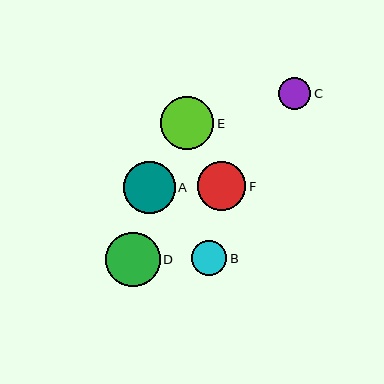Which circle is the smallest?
Circle C is the smallest with a size of approximately 33 pixels.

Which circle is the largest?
Circle D is the largest with a size of approximately 54 pixels.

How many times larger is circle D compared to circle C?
Circle D is approximately 1.7 times the size of circle C.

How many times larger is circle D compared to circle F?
Circle D is approximately 1.1 times the size of circle F.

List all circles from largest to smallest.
From largest to smallest: D, E, A, F, B, C.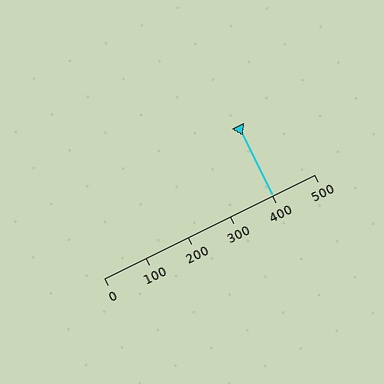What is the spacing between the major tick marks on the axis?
The major ticks are spaced 100 apart.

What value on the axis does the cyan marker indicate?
The marker indicates approximately 400.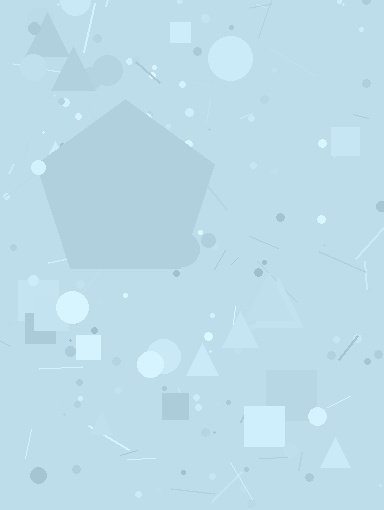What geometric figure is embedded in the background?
A pentagon is embedded in the background.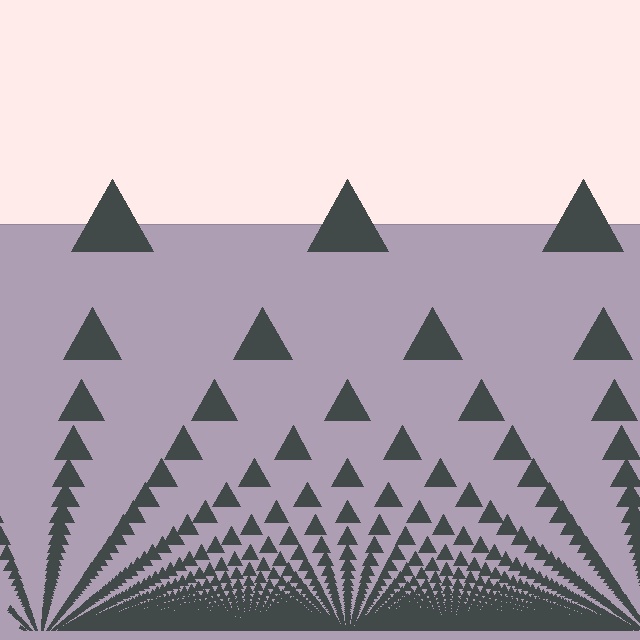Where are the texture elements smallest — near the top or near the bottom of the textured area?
Near the bottom.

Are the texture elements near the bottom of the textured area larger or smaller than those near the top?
Smaller. The gradient is inverted — elements near the bottom are smaller and denser.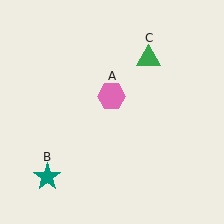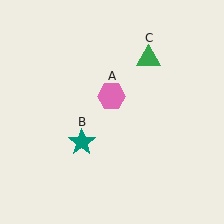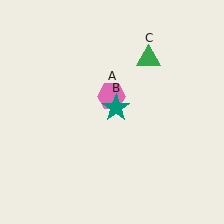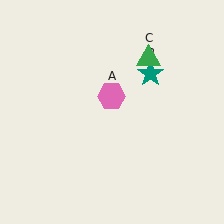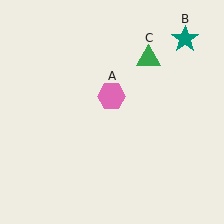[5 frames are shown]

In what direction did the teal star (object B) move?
The teal star (object B) moved up and to the right.